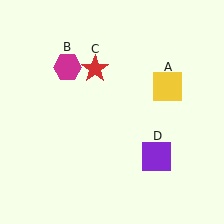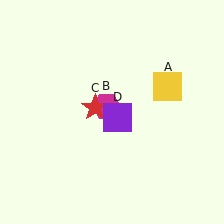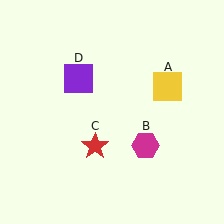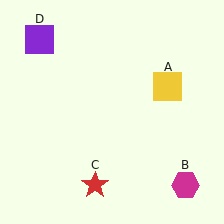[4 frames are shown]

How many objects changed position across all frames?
3 objects changed position: magenta hexagon (object B), red star (object C), purple square (object D).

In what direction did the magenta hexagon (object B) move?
The magenta hexagon (object B) moved down and to the right.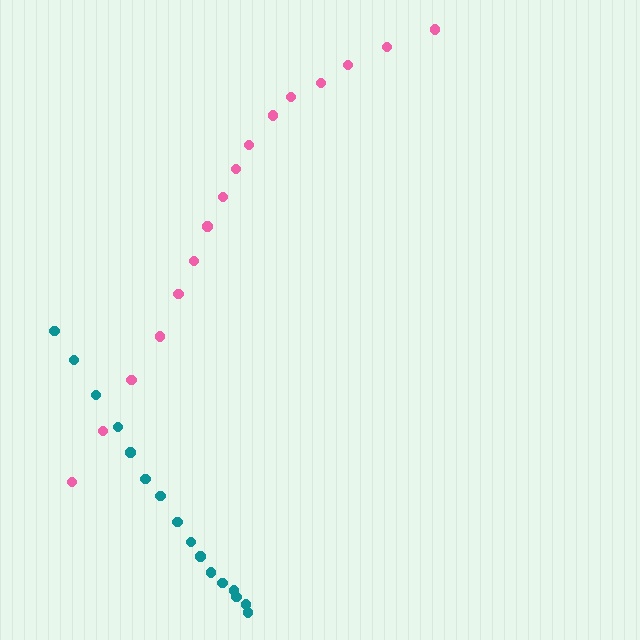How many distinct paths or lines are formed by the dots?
There are 2 distinct paths.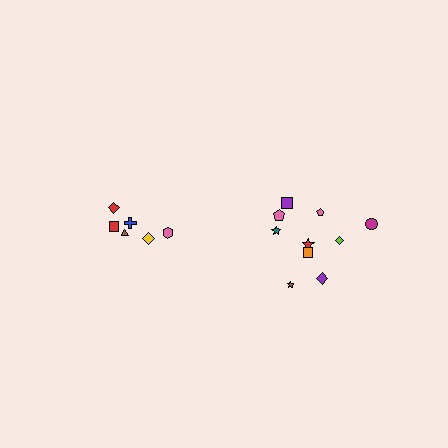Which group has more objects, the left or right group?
The right group.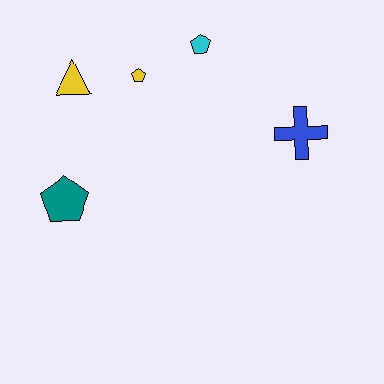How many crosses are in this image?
There is 1 cross.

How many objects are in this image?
There are 5 objects.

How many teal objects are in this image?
There is 1 teal object.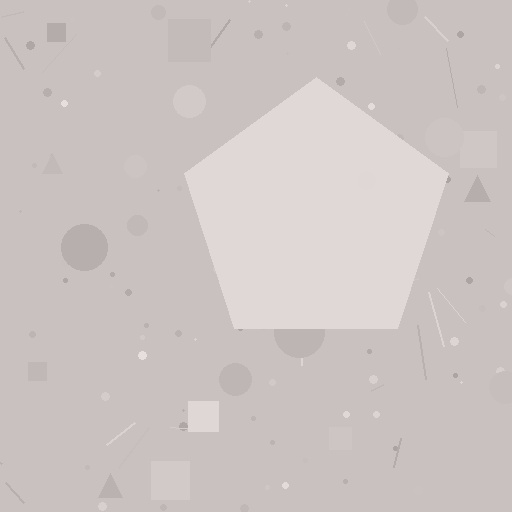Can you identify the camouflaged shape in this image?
The camouflaged shape is a pentagon.